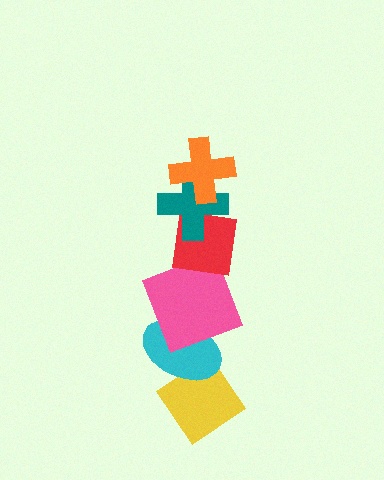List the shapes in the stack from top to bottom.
From top to bottom: the orange cross, the teal cross, the red square, the pink square, the cyan ellipse, the yellow diamond.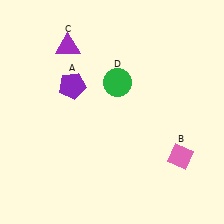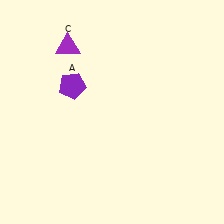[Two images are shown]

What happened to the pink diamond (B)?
The pink diamond (B) was removed in Image 2. It was in the bottom-right area of Image 1.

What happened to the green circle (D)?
The green circle (D) was removed in Image 2. It was in the top-right area of Image 1.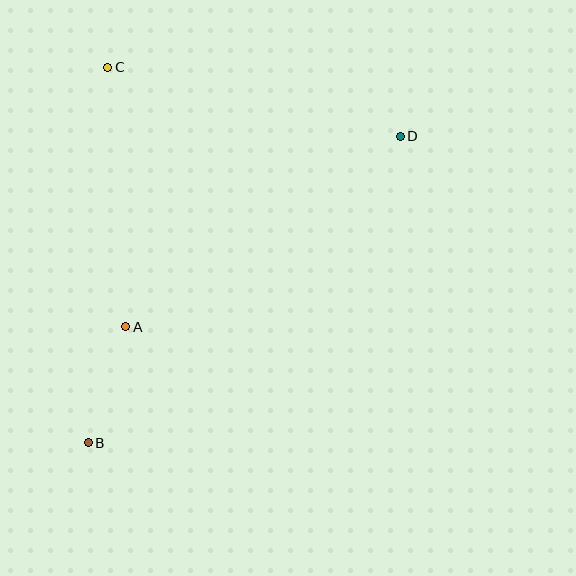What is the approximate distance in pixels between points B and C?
The distance between B and C is approximately 376 pixels.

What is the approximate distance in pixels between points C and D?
The distance between C and D is approximately 301 pixels.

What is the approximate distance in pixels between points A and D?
The distance between A and D is approximately 334 pixels.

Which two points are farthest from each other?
Points B and D are farthest from each other.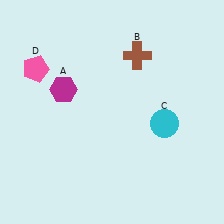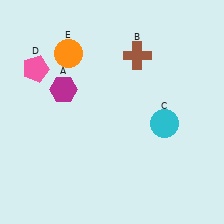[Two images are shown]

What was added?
An orange circle (E) was added in Image 2.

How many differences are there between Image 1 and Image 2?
There is 1 difference between the two images.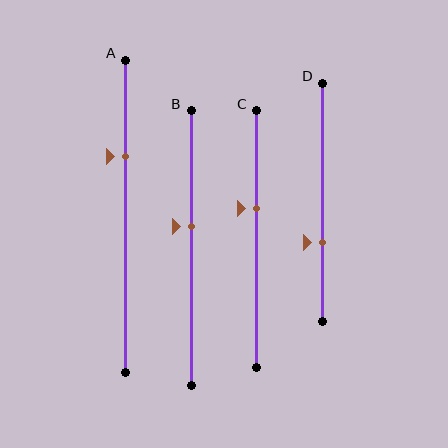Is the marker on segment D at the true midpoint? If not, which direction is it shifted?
No, the marker on segment D is shifted downward by about 17% of the segment length.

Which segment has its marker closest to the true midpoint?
Segment B has its marker closest to the true midpoint.